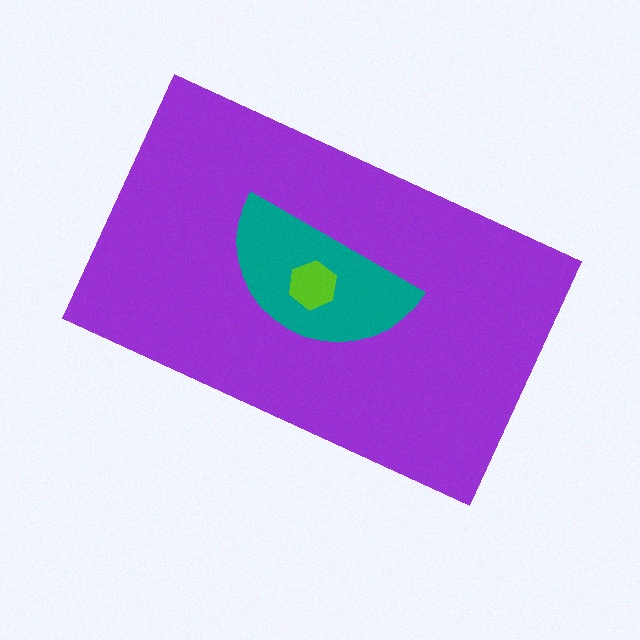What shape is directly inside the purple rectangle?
The teal semicircle.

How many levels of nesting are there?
3.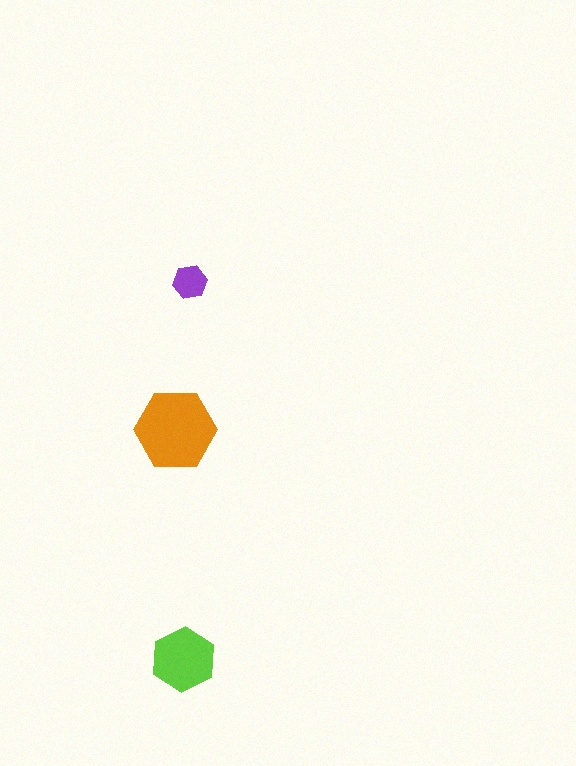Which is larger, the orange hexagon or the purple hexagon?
The orange one.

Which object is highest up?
The purple hexagon is topmost.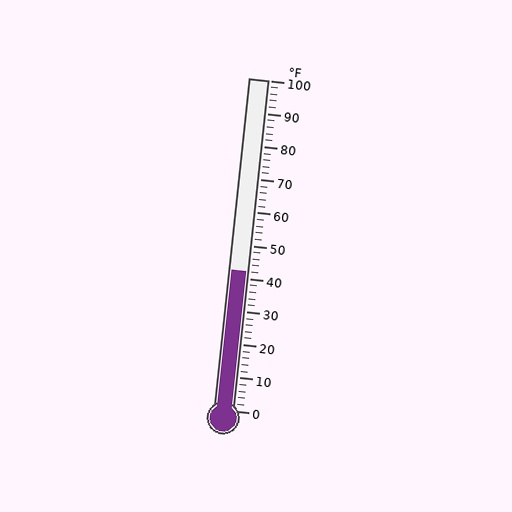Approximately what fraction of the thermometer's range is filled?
The thermometer is filled to approximately 40% of its range.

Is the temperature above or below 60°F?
The temperature is below 60°F.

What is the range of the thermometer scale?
The thermometer scale ranges from 0°F to 100°F.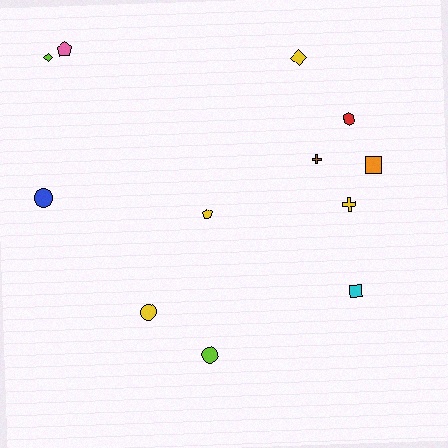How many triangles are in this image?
There are no triangles.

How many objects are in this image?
There are 12 objects.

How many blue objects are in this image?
There is 1 blue object.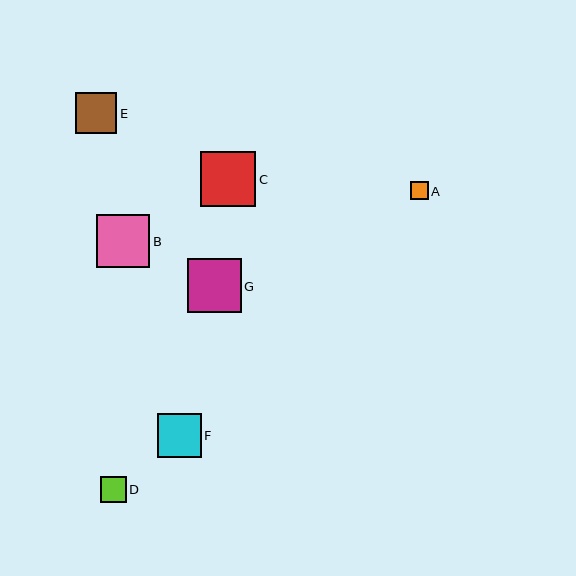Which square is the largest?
Square C is the largest with a size of approximately 55 pixels.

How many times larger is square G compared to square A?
Square G is approximately 3.0 times the size of square A.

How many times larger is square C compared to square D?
Square C is approximately 2.1 times the size of square D.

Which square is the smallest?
Square A is the smallest with a size of approximately 18 pixels.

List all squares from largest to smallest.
From largest to smallest: C, G, B, F, E, D, A.